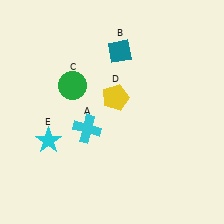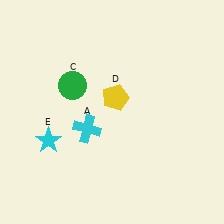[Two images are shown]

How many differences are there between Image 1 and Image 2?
There is 1 difference between the two images.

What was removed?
The teal diamond (B) was removed in Image 2.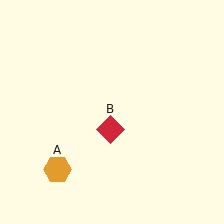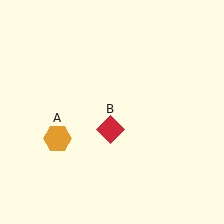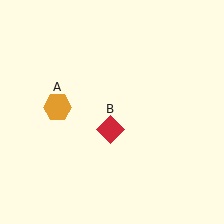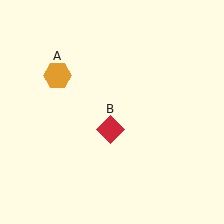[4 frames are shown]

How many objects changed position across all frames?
1 object changed position: orange hexagon (object A).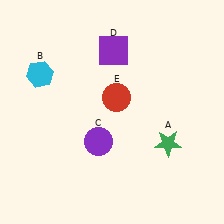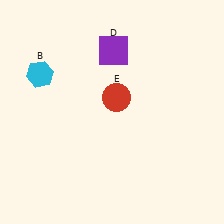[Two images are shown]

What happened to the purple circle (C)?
The purple circle (C) was removed in Image 2. It was in the bottom-left area of Image 1.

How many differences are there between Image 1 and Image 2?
There are 2 differences between the two images.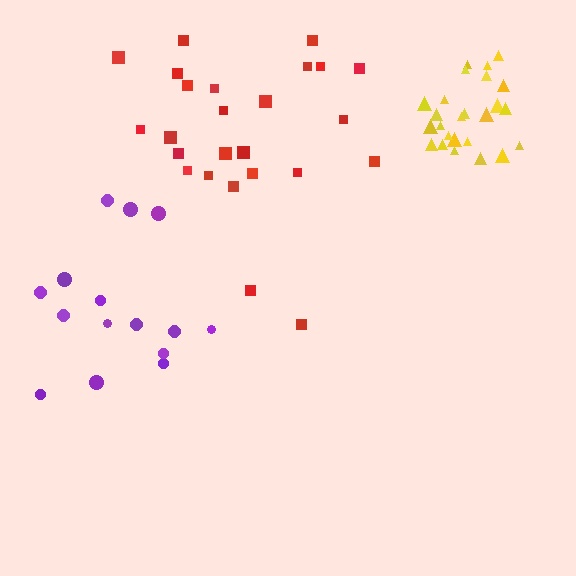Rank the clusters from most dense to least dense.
yellow, red, purple.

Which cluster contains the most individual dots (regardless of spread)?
Yellow (25).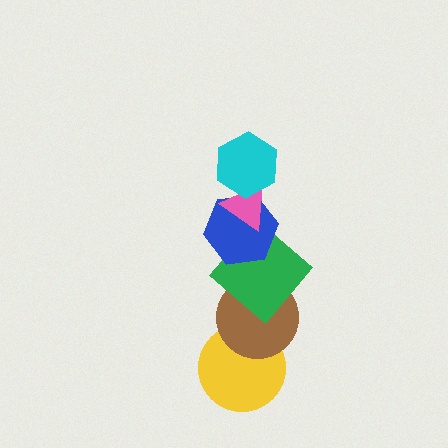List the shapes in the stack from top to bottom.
From top to bottom: the cyan hexagon, the pink triangle, the blue hexagon, the green diamond, the brown circle, the yellow circle.